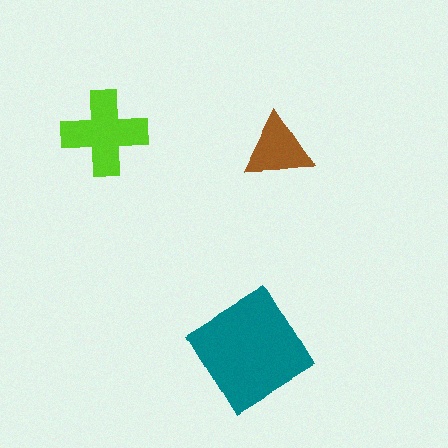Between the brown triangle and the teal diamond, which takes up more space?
The teal diamond.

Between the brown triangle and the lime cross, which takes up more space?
The lime cross.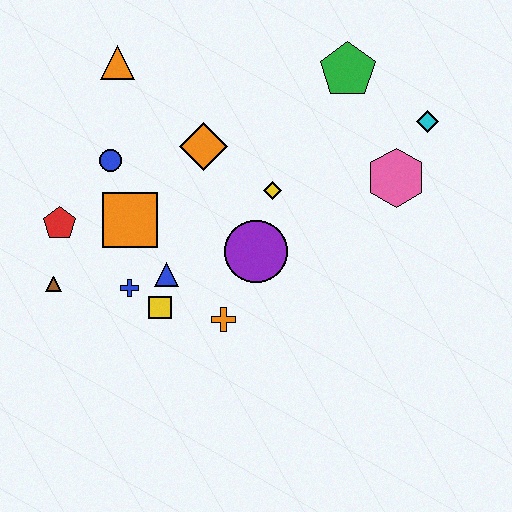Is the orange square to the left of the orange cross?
Yes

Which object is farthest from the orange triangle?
The cyan diamond is farthest from the orange triangle.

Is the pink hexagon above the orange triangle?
No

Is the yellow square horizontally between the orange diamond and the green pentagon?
No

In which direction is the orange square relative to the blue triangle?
The orange square is above the blue triangle.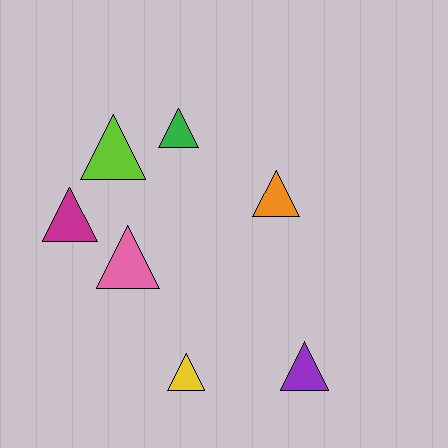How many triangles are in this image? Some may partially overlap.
There are 7 triangles.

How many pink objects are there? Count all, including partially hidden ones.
There is 1 pink object.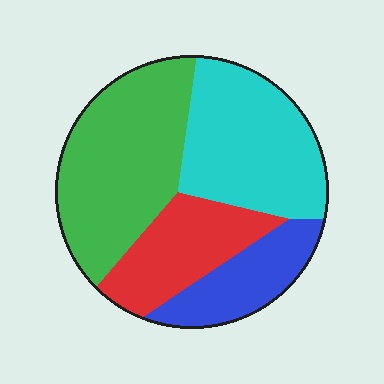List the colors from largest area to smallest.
From largest to smallest: green, cyan, red, blue.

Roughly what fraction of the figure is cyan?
Cyan takes up between a quarter and a half of the figure.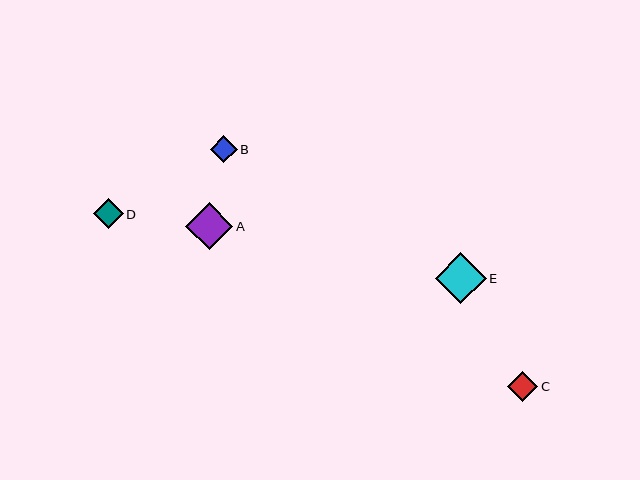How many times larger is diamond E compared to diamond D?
Diamond E is approximately 1.7 times the size of diamond D.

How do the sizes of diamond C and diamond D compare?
Diamond C and diamond D are approximately the same size.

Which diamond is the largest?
Diamond E is the largest with a size of approximately 51 pixels.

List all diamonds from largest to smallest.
From largest to smallest: E, A, C, D, B.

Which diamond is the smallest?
Diamond B is the smallest with a size of approximately 27 pixels.